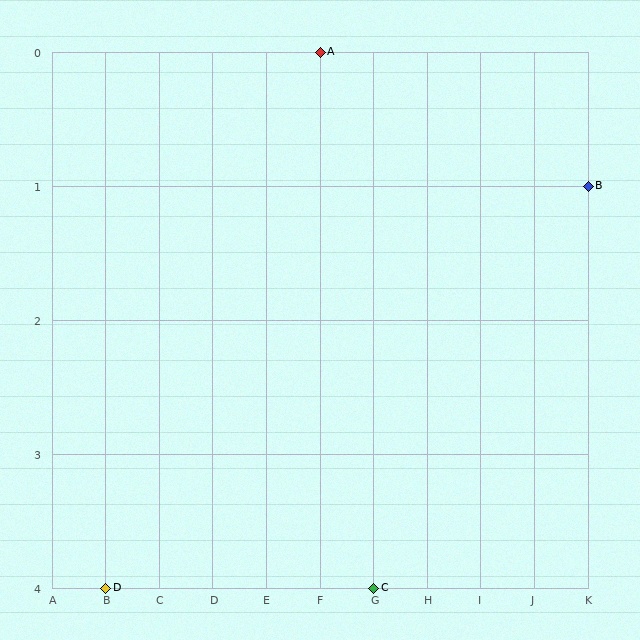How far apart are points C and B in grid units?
Points C and B are 4 columns and 3 rows apart (about 5.0 grid units diagonally).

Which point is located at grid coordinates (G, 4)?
Point C is at (G, 4).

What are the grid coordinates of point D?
Point D is at grid coordinates (B, 4).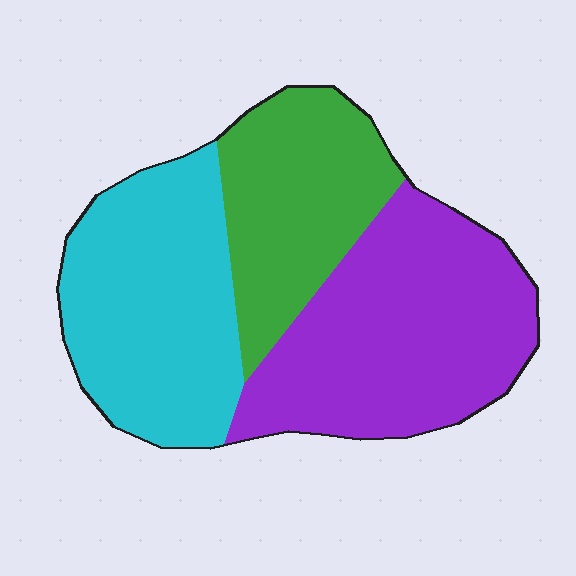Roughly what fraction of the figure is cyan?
Cyan takes up between a third and a half of the figure.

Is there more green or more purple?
Purple.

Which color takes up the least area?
Green, at roughly 25%.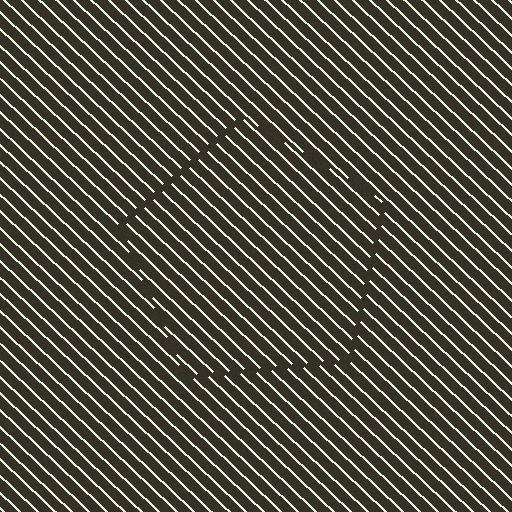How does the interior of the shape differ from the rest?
The interior of the shape contains the same grating, shifted by half a period — the contour is defined by the phase discontinuity where line-ends from the inner and outer gratings abut.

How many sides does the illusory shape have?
5 sides — the line-ends trace a pentagon.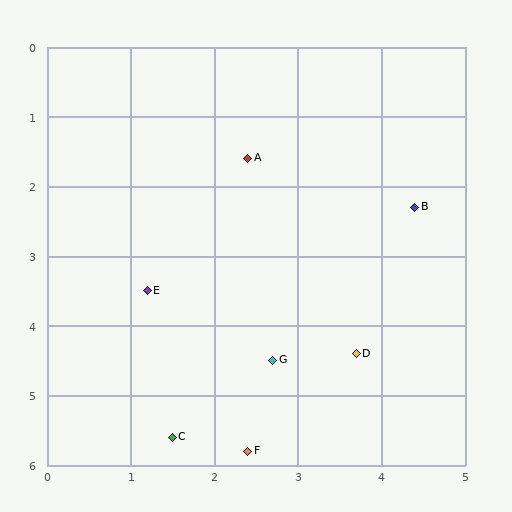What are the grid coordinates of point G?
Point G is at approximately (2.7, 4.5).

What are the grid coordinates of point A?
Point A is at approximately (2.4, 1.6).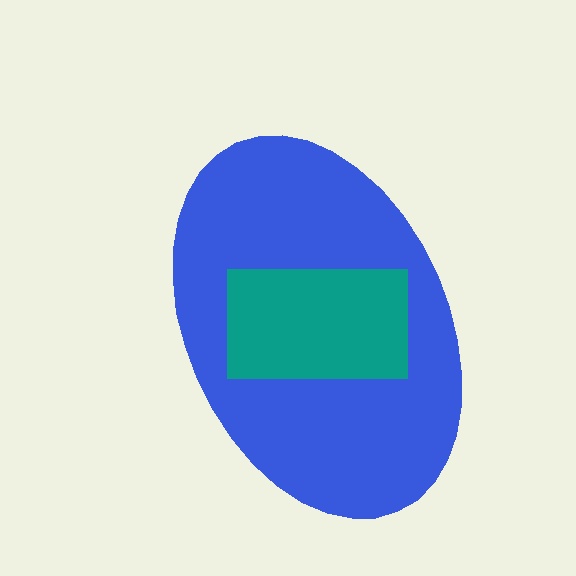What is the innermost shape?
The teal rectangle.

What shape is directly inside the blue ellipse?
The teal rectangle.